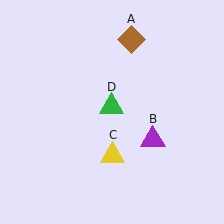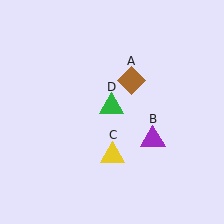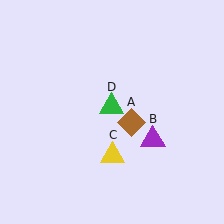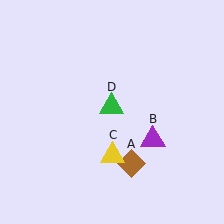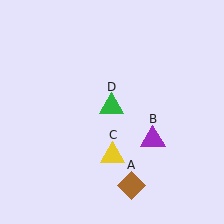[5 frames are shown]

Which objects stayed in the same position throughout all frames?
Purple triangle (object B) and yellow triangle (object C) and green triangle (object D) remained stationary.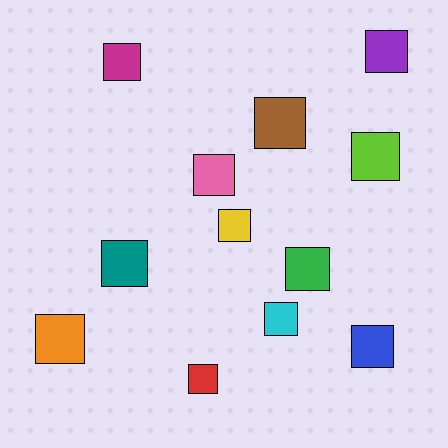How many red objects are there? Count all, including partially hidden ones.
There is 1 red object.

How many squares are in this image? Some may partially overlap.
There are 12 squares.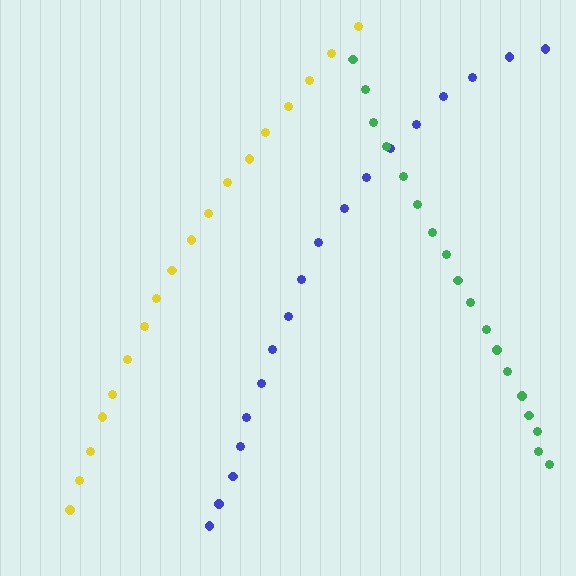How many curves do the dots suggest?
There are 3 distinct paths.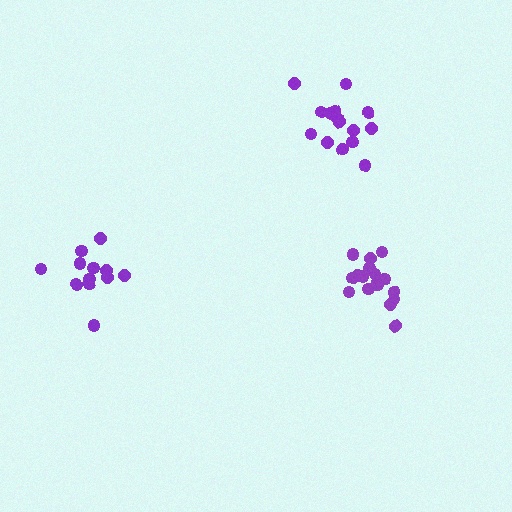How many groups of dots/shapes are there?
There are 3 groups.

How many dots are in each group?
Group 1: 12 dots, Group 2: 17 dots, Group 3: 15 dots (44 total).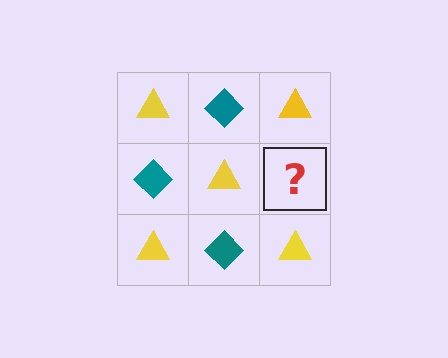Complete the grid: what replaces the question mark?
The question mark should be replaced with a teal diamond.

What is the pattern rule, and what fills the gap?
The rule is that it alternates yellow triangle and teal diamond in a checkerboard pattern. The gap should be filled with a teal diamond.